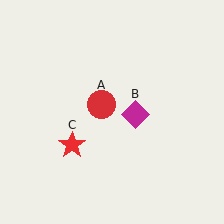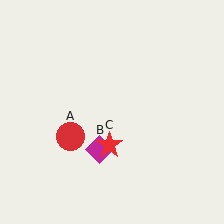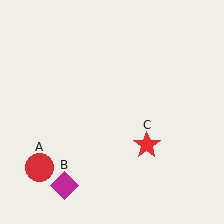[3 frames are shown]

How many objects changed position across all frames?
3 objects changed position: red circle (object A), magenta diamond (object B), red star (object C).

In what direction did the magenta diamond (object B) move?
The magenta diamond (object B) moved down and to the left.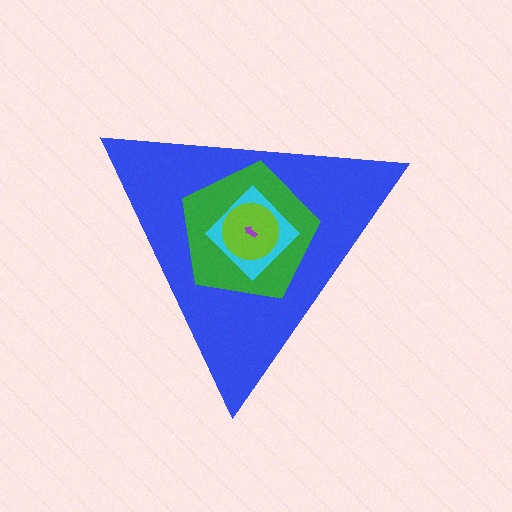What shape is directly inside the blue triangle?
The green pentagon.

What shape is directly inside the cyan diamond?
The lime circle.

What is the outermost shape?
The blue triangle.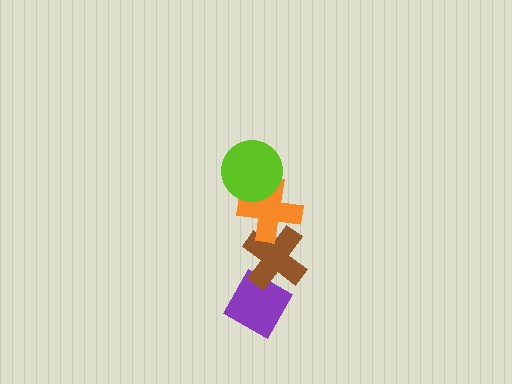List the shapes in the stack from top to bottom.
From top to bottom: the lime circle, the orange cross, the brown cross, the purple diamond.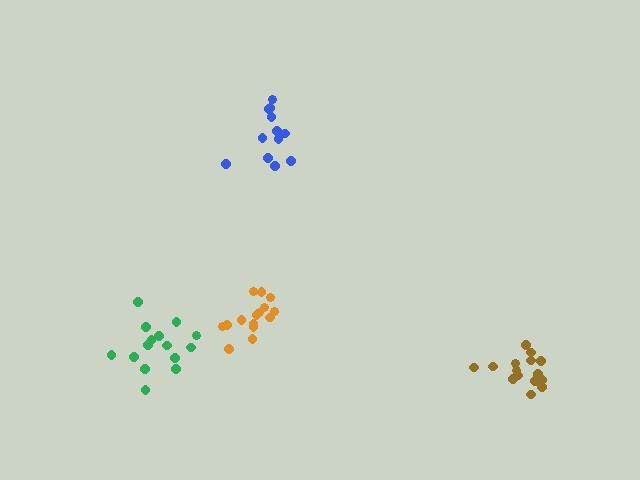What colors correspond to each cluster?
The clusters are colored: green, blue, orange, brown.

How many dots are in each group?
Group 1: 15 dots, Group 2: 12 dots, Group 3: 15 dots, Group 4: 15 dots (57 total).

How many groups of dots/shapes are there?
There are 4 groups.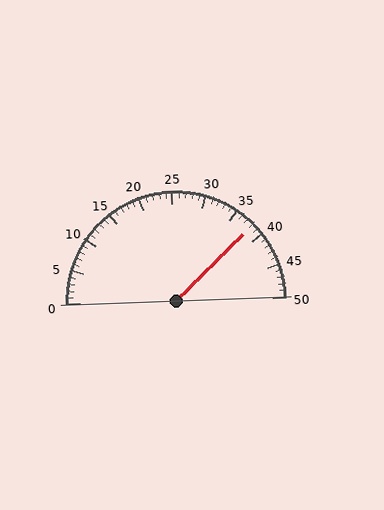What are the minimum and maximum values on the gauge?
The gauge ranges from 0 to 50.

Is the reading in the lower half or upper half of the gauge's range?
The reading is in the upper half of the range (0 to 50).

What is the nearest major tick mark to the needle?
The nearest major tick mark is 40.